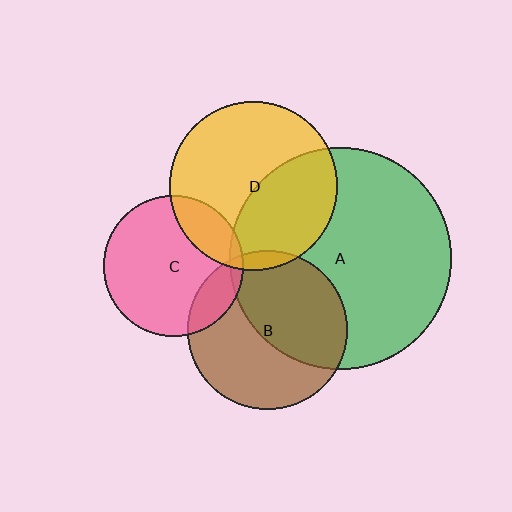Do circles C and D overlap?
Yes.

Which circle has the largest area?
Circle A (green).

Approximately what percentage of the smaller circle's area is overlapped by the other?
Approximately 20%.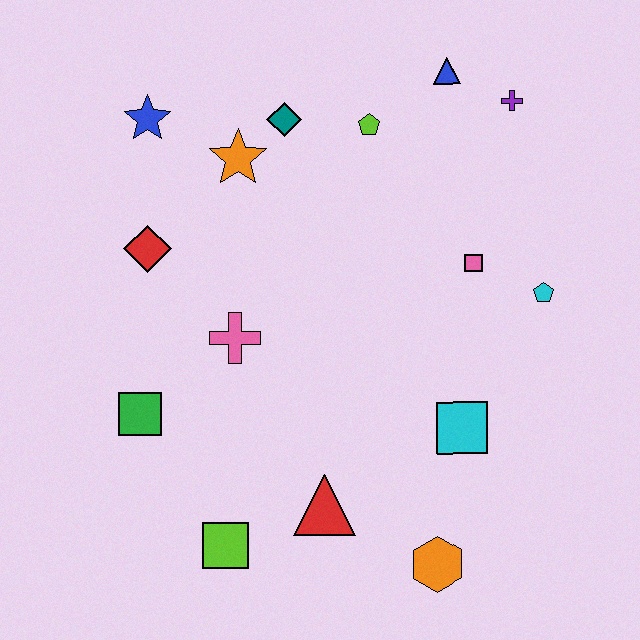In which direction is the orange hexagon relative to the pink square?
The orange hexagon is below the pink square.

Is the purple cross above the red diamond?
Yes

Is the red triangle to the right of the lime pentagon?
No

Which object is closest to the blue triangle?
The purple cross is closest to the blue triangle.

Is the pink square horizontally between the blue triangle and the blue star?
No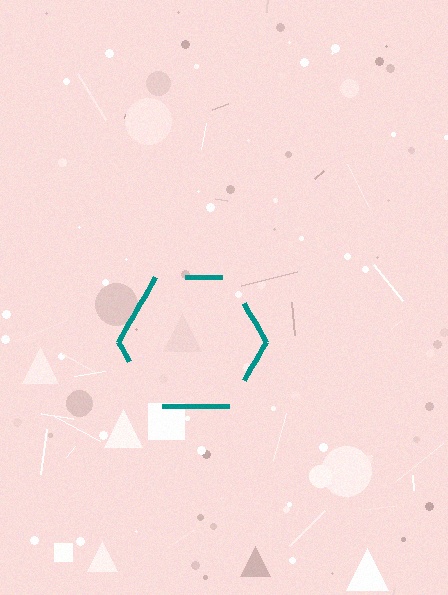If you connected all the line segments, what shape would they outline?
They would outline a hexagon.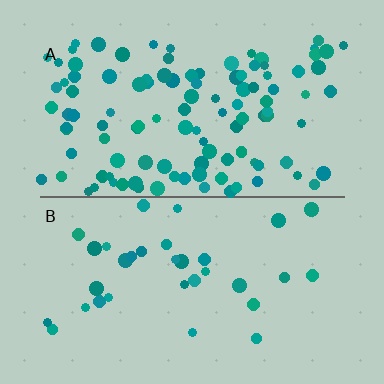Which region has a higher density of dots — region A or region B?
A (the top).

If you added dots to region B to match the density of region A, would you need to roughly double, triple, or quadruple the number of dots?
Approximately triple.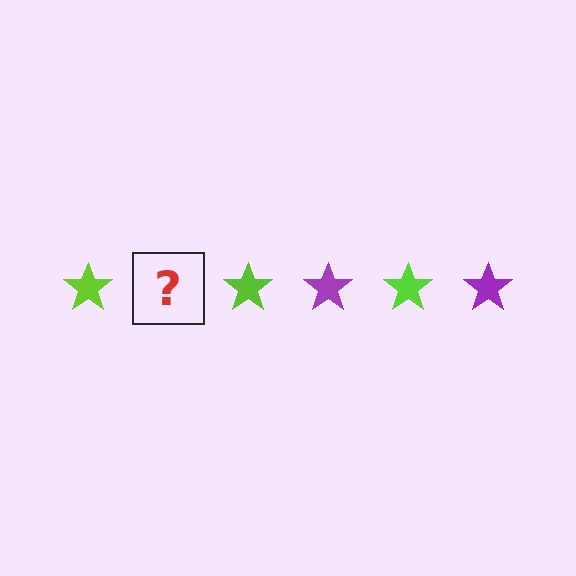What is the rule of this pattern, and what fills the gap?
The rule is that the pattern cycles through lime, purple stars. The gap should be filled with a purple star.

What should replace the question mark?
The question mark should be replaced with a purple star.